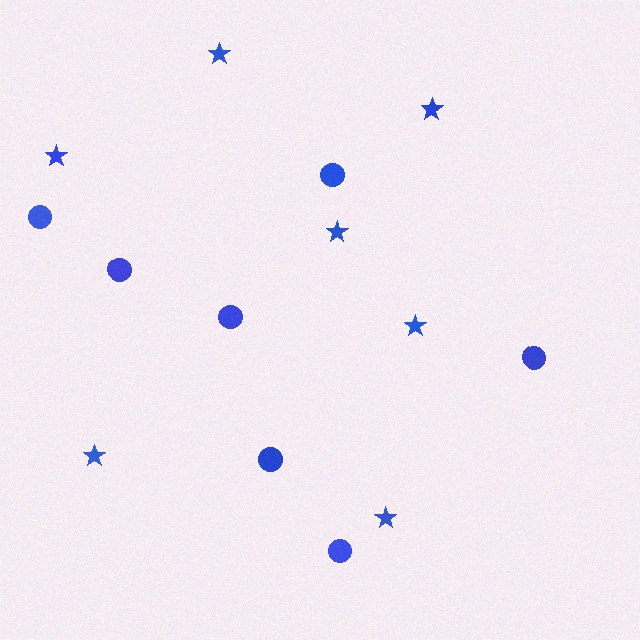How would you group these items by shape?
There are 2 groups: one group of stars (7) and one group of circles (7).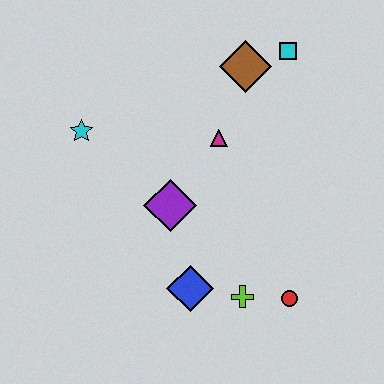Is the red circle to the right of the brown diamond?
Yes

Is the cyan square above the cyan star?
Yes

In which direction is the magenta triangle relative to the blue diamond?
The magenta triangle is above the blue diamond.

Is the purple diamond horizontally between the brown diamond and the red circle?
No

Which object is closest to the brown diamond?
The cyan square is closest to the brown diamond.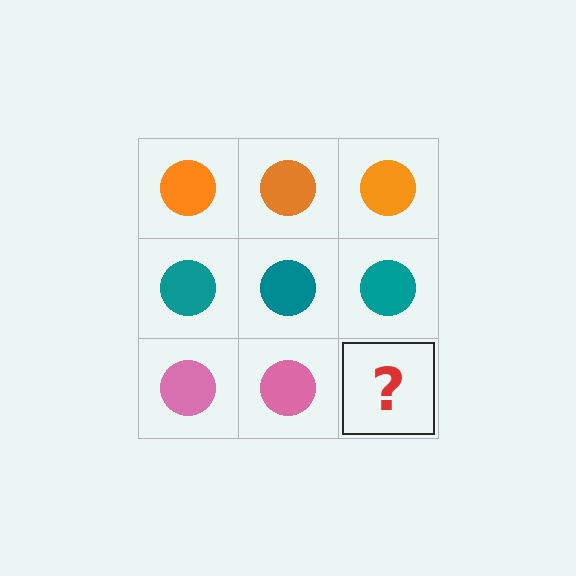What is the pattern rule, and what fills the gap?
The rule is that each row has a consistent color. The gap should be filled with a pink circle.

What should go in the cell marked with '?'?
The missing cell should contain a pink circle.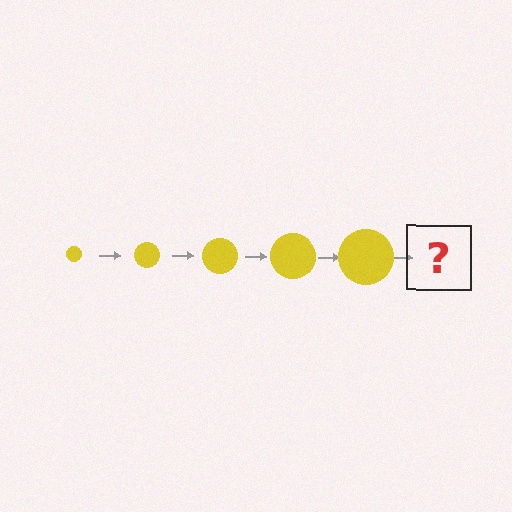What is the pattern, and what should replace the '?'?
The pattern is that the circle gets progressively larger each step. The '?' should be a yellow circle, larger than the previous one.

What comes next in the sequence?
The next element should be a yellow circle, larger than the previous one.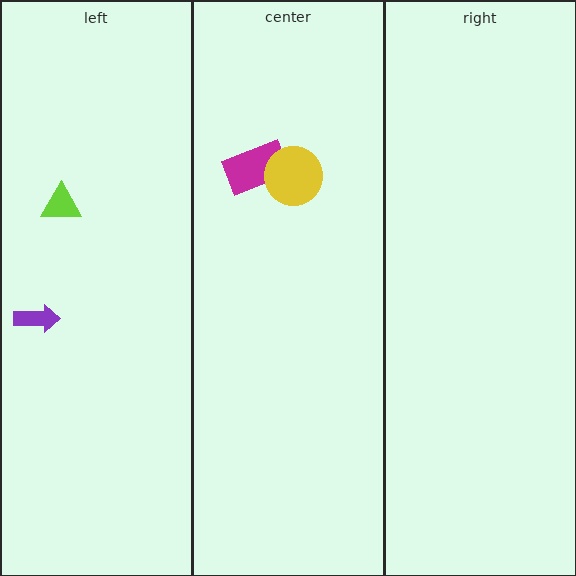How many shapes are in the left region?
2.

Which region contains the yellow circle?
The center region.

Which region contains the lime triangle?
The left region.